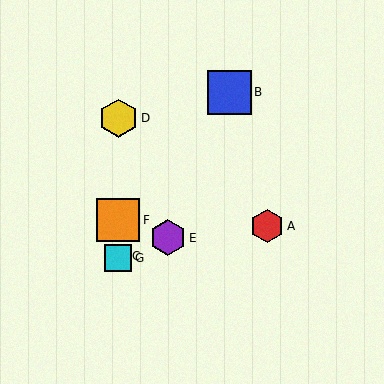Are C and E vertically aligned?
No, C is at x≈118 and E is at x≈168.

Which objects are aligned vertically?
Objects C, D, F, G are aligned vertically.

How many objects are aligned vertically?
4 objects (C, D, F, G) are aligned vertically.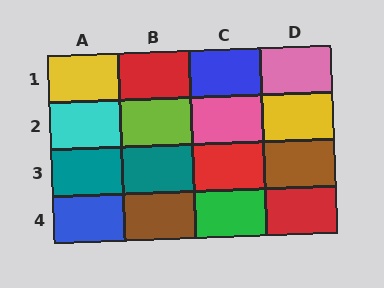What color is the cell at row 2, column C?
Pink.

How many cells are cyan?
1 cell is cyan.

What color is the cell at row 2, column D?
Yellow.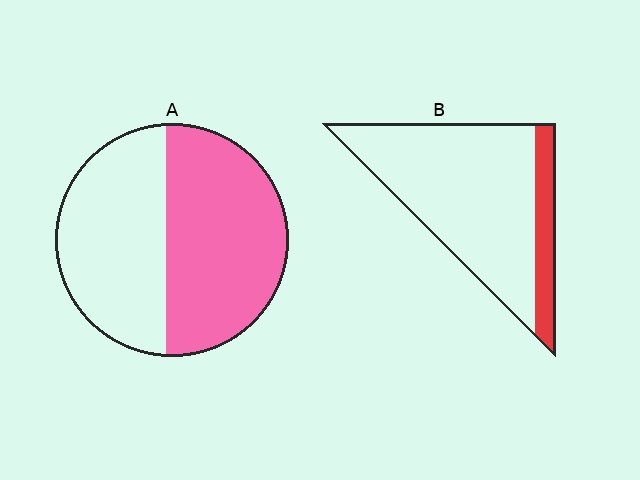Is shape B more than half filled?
No.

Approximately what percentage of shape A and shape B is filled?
A is approximately 55% and B is approximately 15%.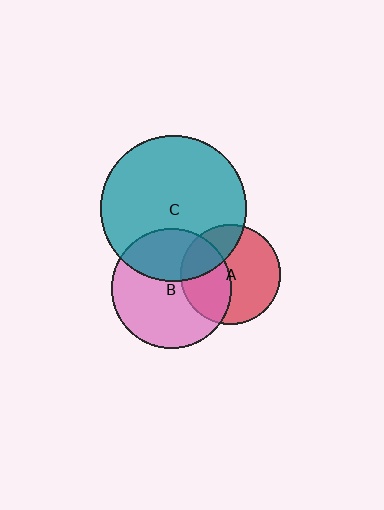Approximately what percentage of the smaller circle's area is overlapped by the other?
Approximately 35%.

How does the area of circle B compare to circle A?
Approximately 1.4 times.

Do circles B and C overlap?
Yes.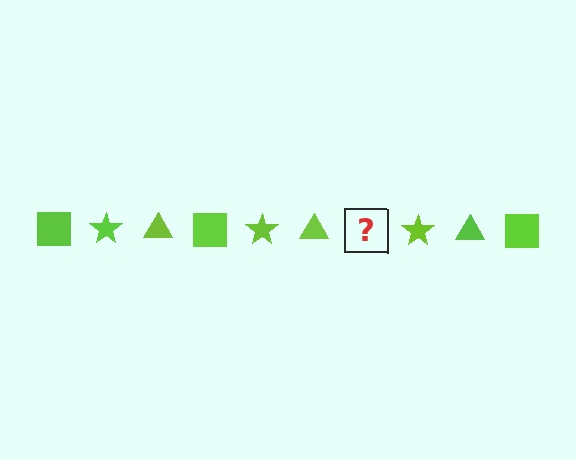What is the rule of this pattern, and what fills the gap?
The rule is that the pattern cycles through square, star, triangle shapes in lime. The gap should be filled with a lime square.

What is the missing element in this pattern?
The missing element is a lime square.